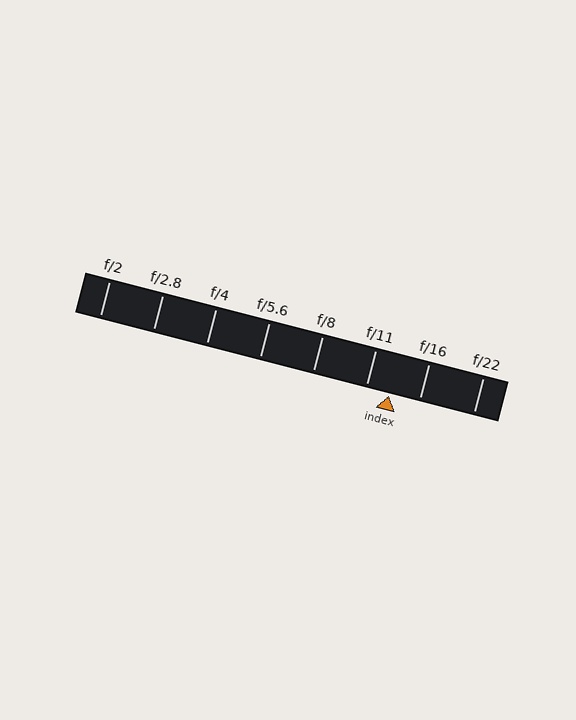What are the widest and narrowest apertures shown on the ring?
The widest aperture shown is f/2 and the narrowest is f/22.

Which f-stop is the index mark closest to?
The index mark is closest to f/11.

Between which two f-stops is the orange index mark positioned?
The index mark is between f/11 and f/16.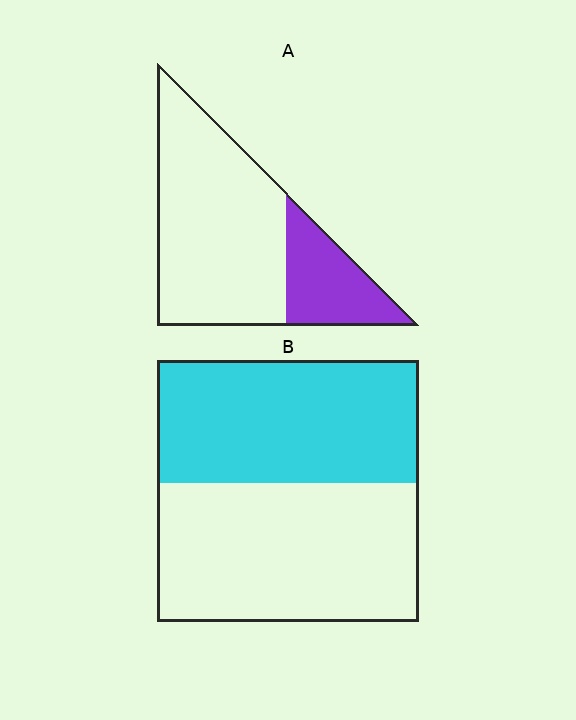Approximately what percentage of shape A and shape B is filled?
A is approximately 25% and B is approximately 45%.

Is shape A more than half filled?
No.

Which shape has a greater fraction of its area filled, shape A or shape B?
Shape B.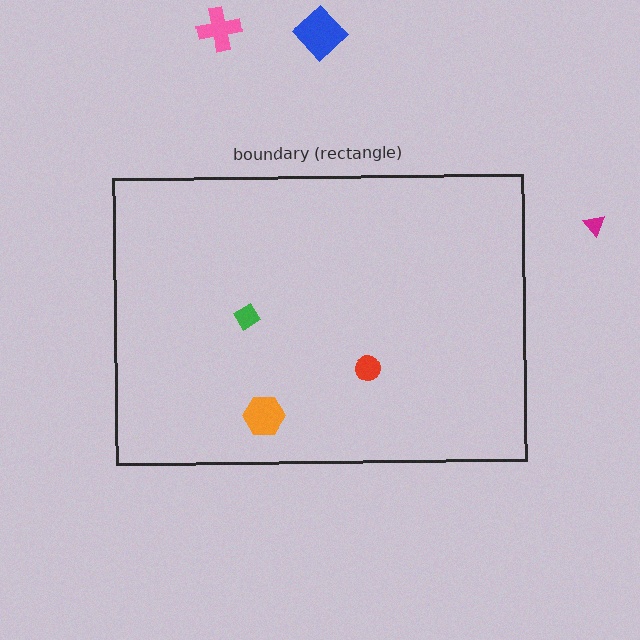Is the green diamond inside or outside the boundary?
Inside.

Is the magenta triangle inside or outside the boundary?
Outside.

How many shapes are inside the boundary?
3 inside, 3 outside.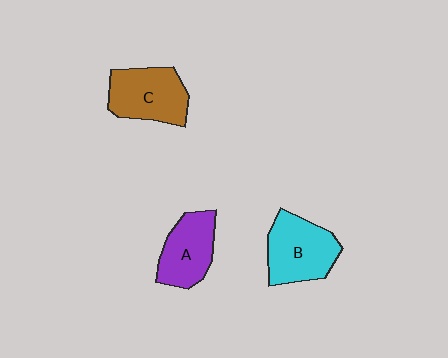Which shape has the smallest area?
Shape A (purple).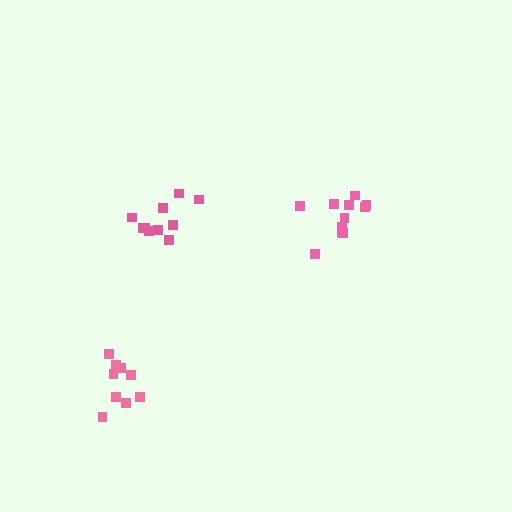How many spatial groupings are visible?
There are 3 spatial groupings.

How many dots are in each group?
Group 1: 10 dots, Group 2: 11 dots, Group 3: 9 dots (30 total).